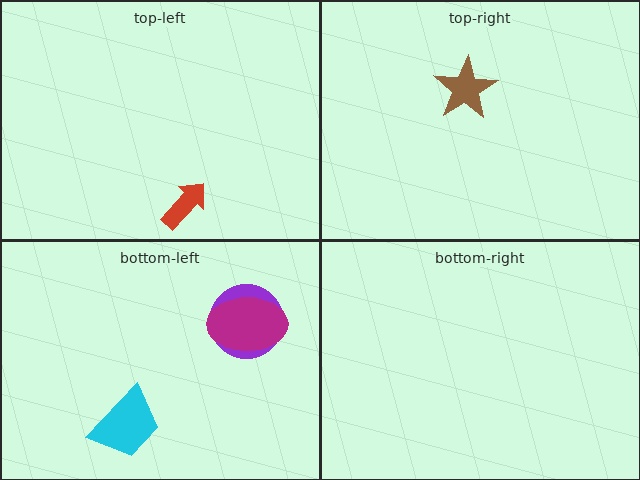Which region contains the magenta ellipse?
The bottom-left region.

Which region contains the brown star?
The top-right region.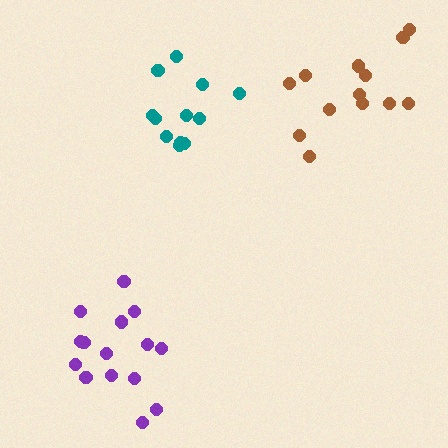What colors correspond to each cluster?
The clusters are colored: brown, purple, teal.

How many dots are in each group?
Group 1: 13 dots, Group 2: 15 dots, Group 3: 12 dots (40 total).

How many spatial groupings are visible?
There are 3 spatial groupings.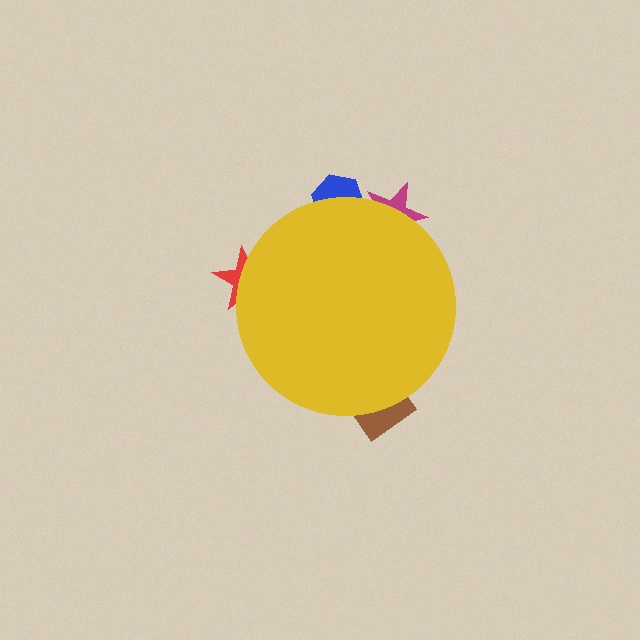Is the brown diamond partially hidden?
Yes, the brown diamond is partially hidden behind the yellow circle.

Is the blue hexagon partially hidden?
Yes, the blue hexagon is partially hidden behind the yellow circle.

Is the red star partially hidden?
Yes, the red star is partially hidden behind the yellow circle.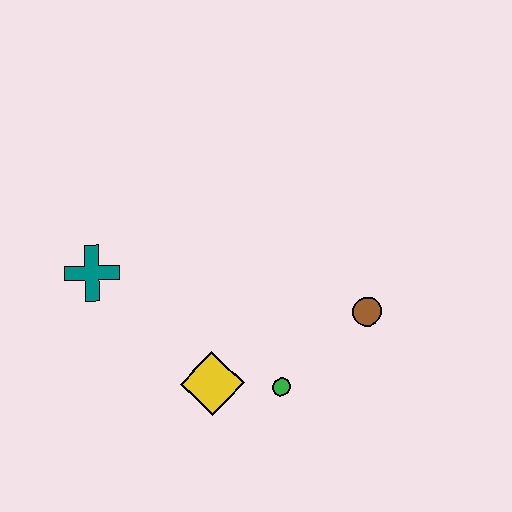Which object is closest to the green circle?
The yellow diamond is closest to the green circle.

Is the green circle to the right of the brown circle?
No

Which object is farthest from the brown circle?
The teal cross is farthest from the brown circle.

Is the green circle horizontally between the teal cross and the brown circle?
Yes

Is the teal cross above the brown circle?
Yes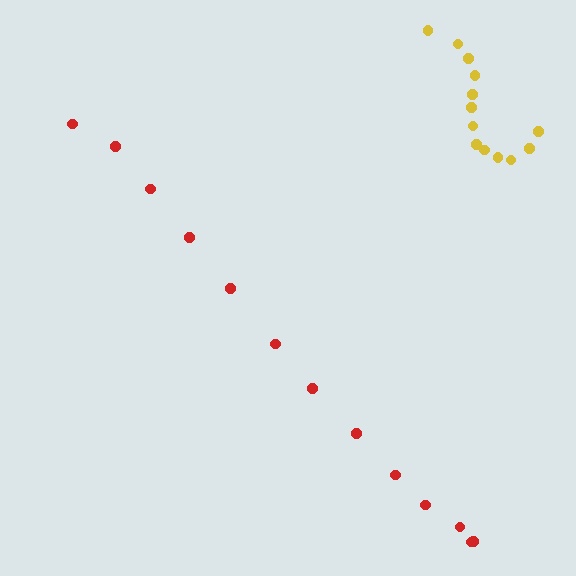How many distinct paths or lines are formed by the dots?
There are 2 distinct paths.